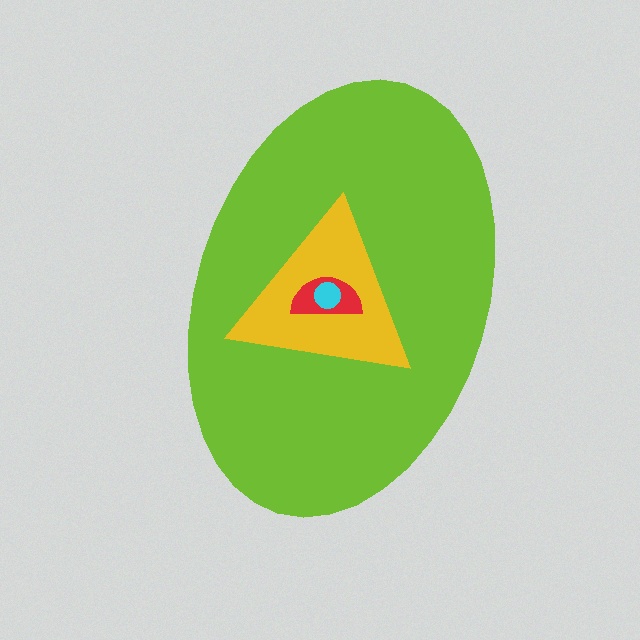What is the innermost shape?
The cyan circle.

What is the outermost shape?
The lime ellipse.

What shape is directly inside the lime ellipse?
The yellow triangle.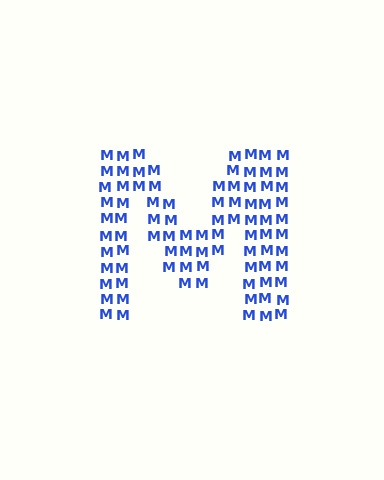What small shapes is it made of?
It is made of small letter M's.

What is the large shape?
The large shape is the letter M.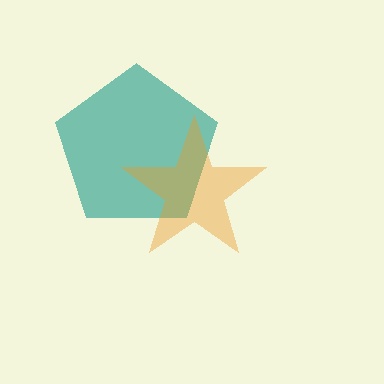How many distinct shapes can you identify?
There are 2 distinct shapes: a teal pentagon, an orange star.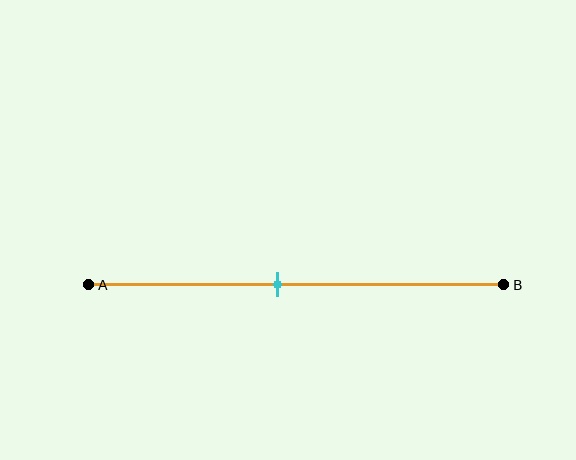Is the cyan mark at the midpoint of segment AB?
No, the mark is at about 45% from A, not at the 50% midpoint.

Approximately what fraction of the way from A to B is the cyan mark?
The cyan mark is approximately 45% of the way from A to B.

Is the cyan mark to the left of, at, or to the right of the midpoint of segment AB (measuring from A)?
The cyan mark is to the left of the midpoint of segment AB.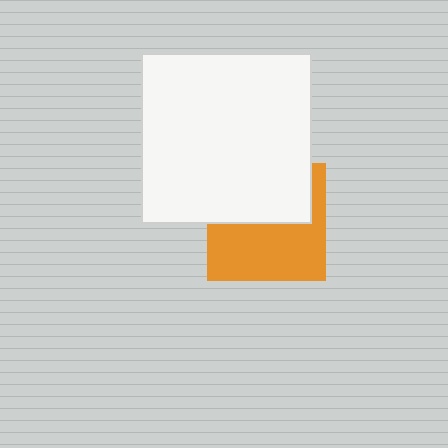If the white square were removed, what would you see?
You would see the complete orange square.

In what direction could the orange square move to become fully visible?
The orange square could move down. That would shift it out from behind the white square entirely.